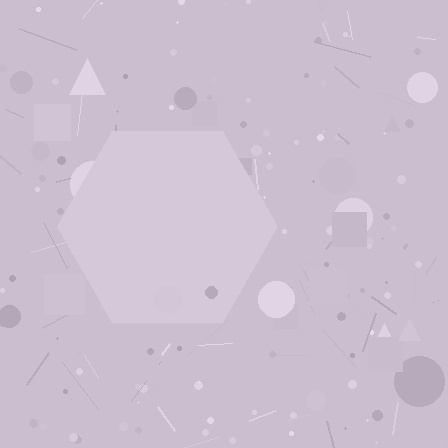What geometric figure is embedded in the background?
A hexagon is embedded in the background.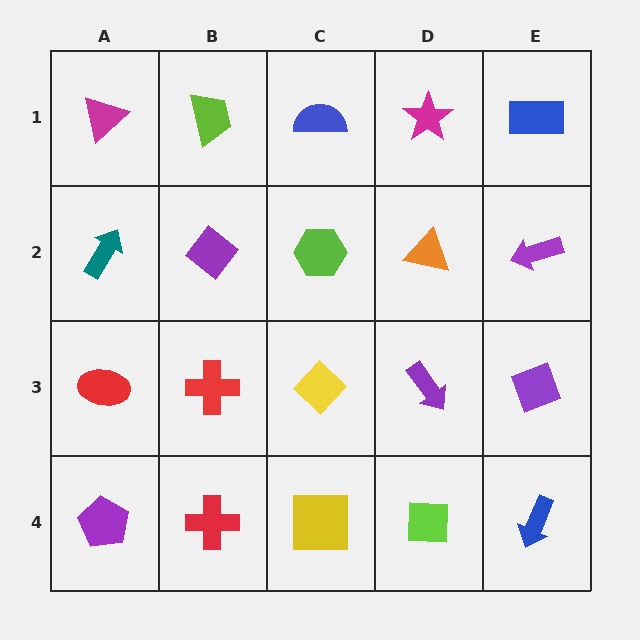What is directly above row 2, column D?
A magenta star.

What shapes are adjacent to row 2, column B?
A lime trapezoid (row 1, column B), a red cross (row 3, column B), a teal arrow (row 2, column A), a lime hexagon (row 2, column C).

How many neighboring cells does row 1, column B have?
3.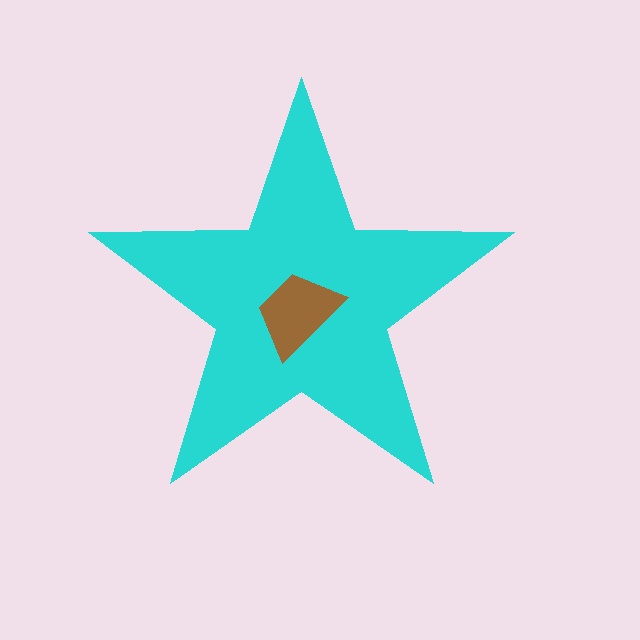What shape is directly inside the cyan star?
The brown trapezoid.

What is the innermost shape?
The brown trapezoid.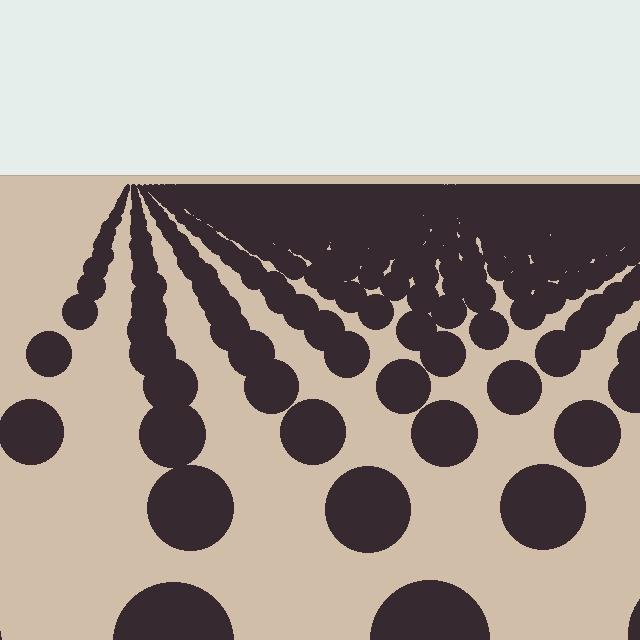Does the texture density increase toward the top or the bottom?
Density increases toward the top.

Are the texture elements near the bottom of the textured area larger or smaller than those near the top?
Larger. Near the bottom, elements are closer to the viewer and appear at a bigger on-screen size.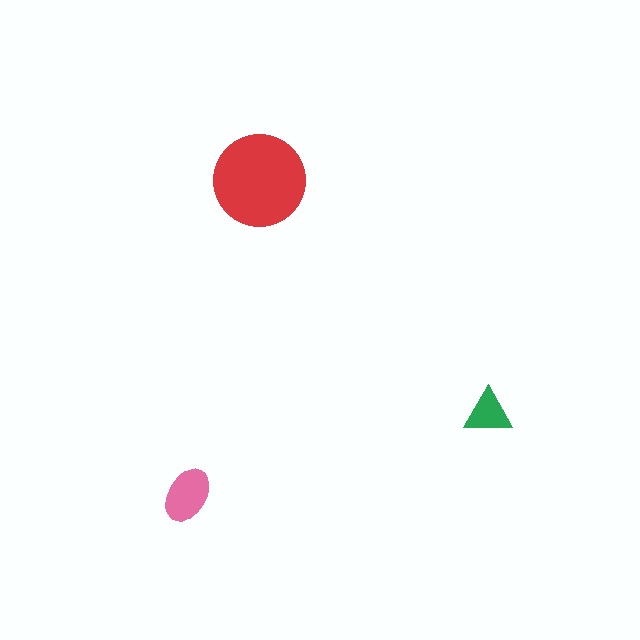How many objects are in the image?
There are 3 objects in the image.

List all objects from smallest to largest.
The green triangle, the pink ellipse, the red circle.